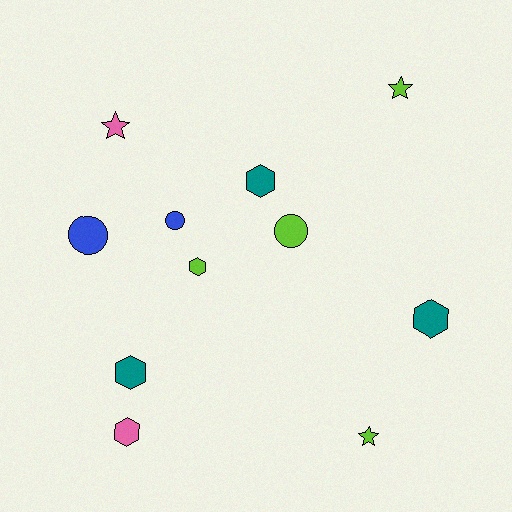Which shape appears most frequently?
Hexagon, with 5 objects.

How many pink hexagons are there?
There is 1 pink hexagon.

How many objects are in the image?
There are 11 objects.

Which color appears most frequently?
Lime, with 4 objects.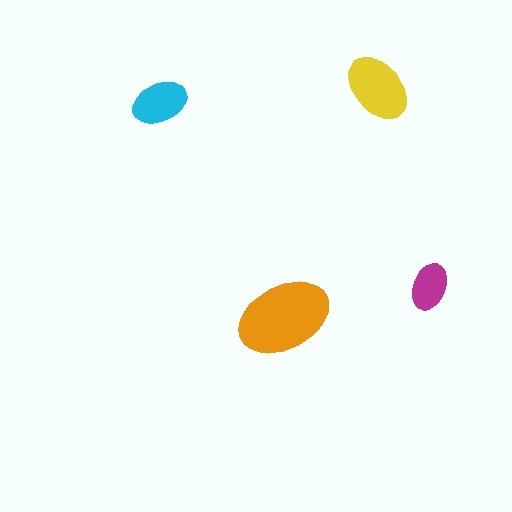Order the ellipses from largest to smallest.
the orange one, the yellow one, the cyan one, the magenta one.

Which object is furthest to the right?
The magenta ellipse is rightmost.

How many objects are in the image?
There are 4 objects in the image.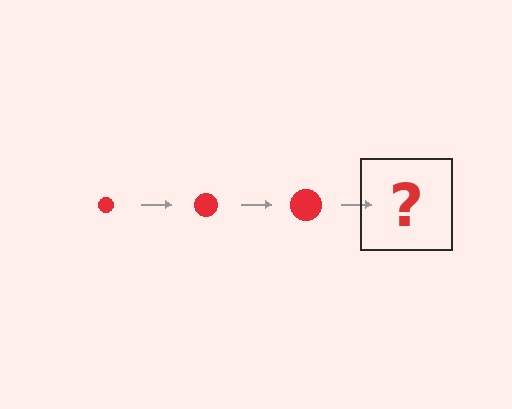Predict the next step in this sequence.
The next step is a red circle, larger than the previous one.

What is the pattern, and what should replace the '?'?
The pattern is that the circle gets progressively larger each step. The '?' should be a red circle, larger than the previous one.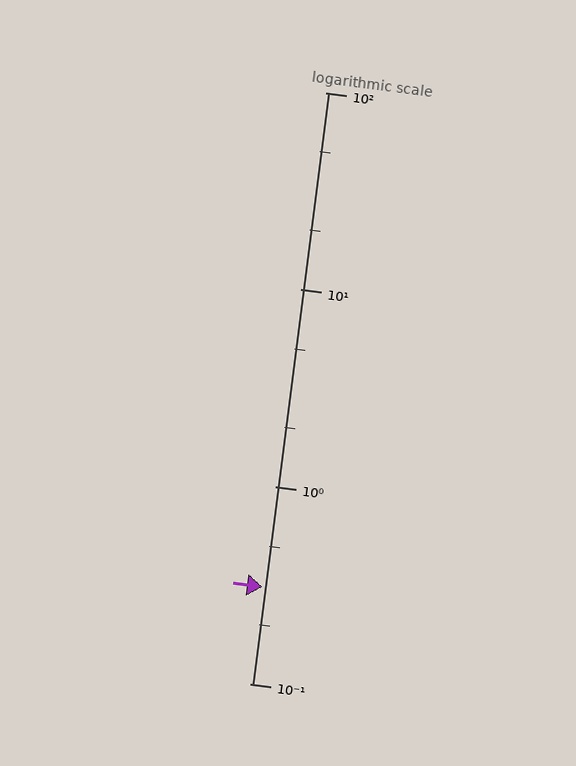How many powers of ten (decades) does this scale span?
The scale spans 3 decades, from 0.1 to 100.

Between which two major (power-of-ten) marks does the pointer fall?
The pointer is between 0.1 and 1.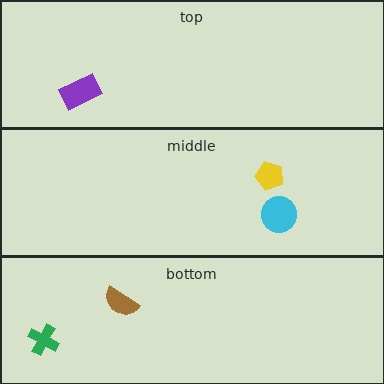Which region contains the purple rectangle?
The top region.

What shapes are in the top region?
The purple rectangle.